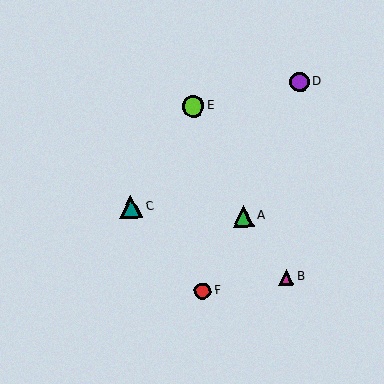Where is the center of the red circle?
The center of the red circle is at (203, 291).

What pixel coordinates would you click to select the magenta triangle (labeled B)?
Click at (286, 277) to select the magenta triangle B.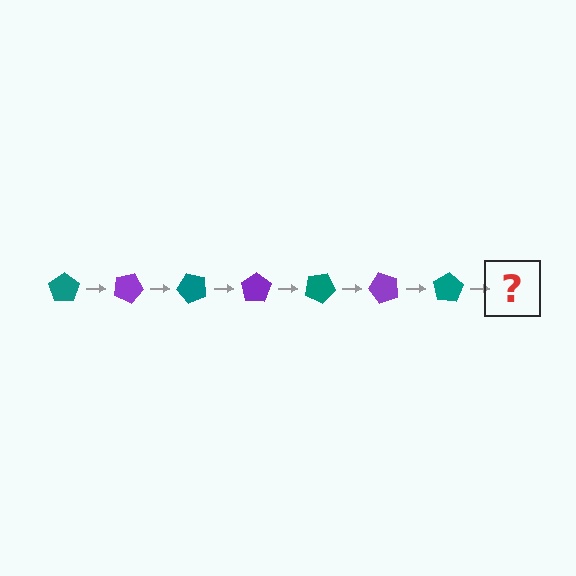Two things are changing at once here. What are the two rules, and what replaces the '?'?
The two rules are that it rotates 25 degrees each step and the color cycles through teal and purple. The '?' should be a purple pentagon, rotated 175 degrees from the start.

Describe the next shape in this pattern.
It should be a purple pentagon, rotated 175 degrees from the start.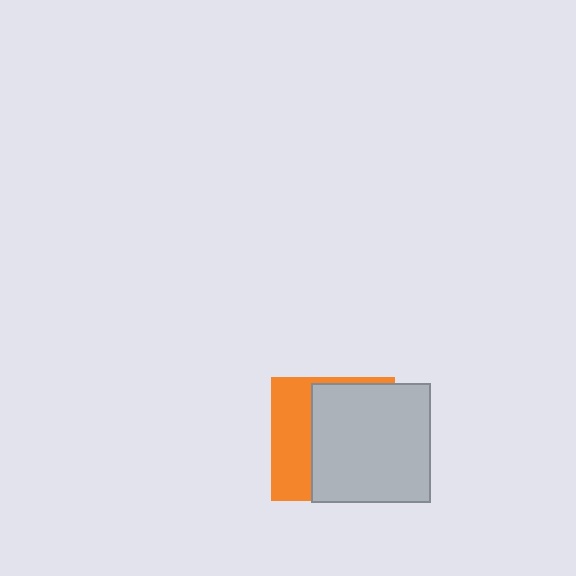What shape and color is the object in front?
The object in front is a light gray square.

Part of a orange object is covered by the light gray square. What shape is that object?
It is a square.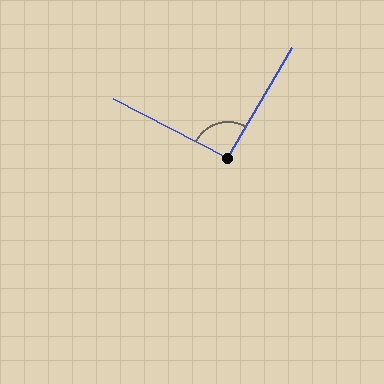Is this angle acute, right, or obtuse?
It is approximately a right angle.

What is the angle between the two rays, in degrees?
Approximately 93 degrees.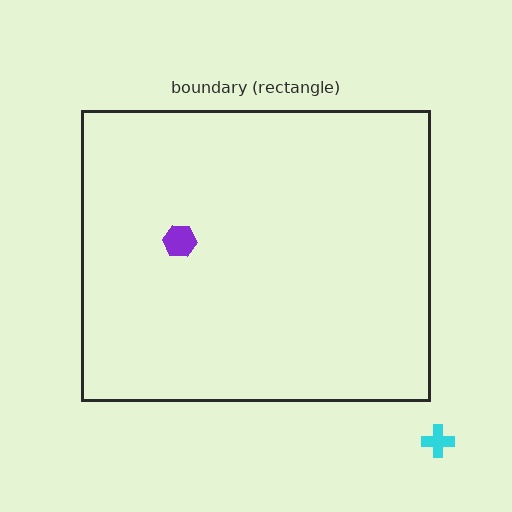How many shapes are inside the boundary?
1 inside, 1 outside.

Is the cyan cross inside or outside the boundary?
Outside.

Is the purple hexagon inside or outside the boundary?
Inside.